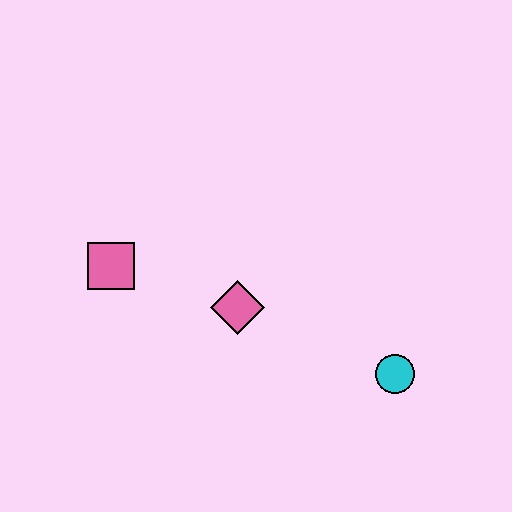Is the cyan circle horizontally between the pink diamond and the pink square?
No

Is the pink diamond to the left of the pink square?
No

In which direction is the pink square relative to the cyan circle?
The pink square is to the left of the cyan circle.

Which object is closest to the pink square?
The pink diamond is closest to the pink square.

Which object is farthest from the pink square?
The cyan circle is farthest from the pink square.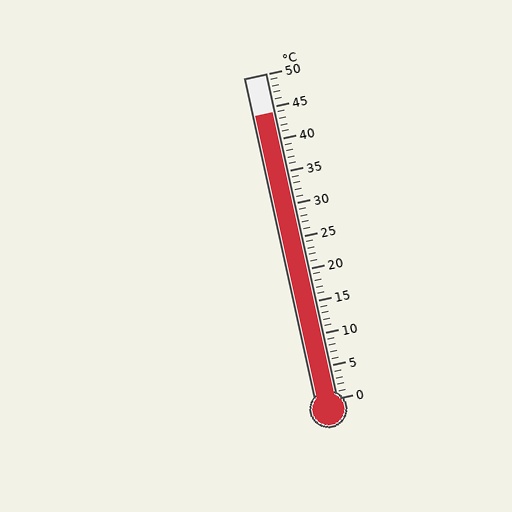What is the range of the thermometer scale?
The thermometer scale ranges from 0°C to 50°C.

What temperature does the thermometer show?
The thermometer shows approximately 44°C.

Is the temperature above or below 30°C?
The temperature is above 30°C.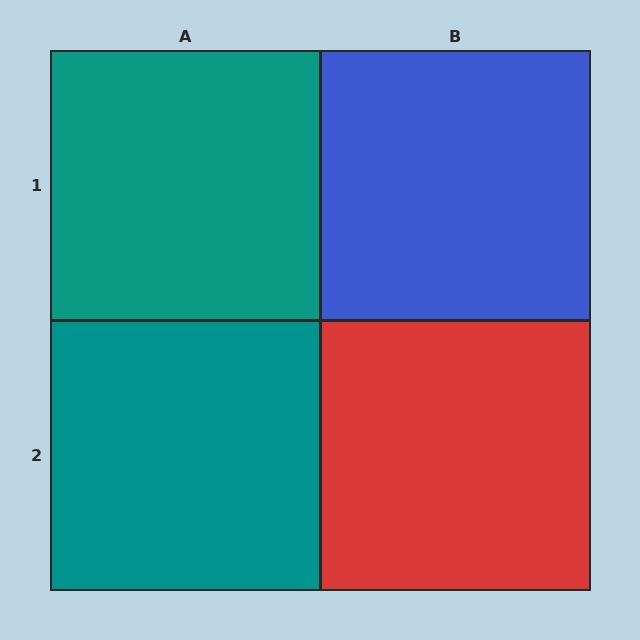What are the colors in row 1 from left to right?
Teal, blue.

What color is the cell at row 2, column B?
Red.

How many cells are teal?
2 cells are teal.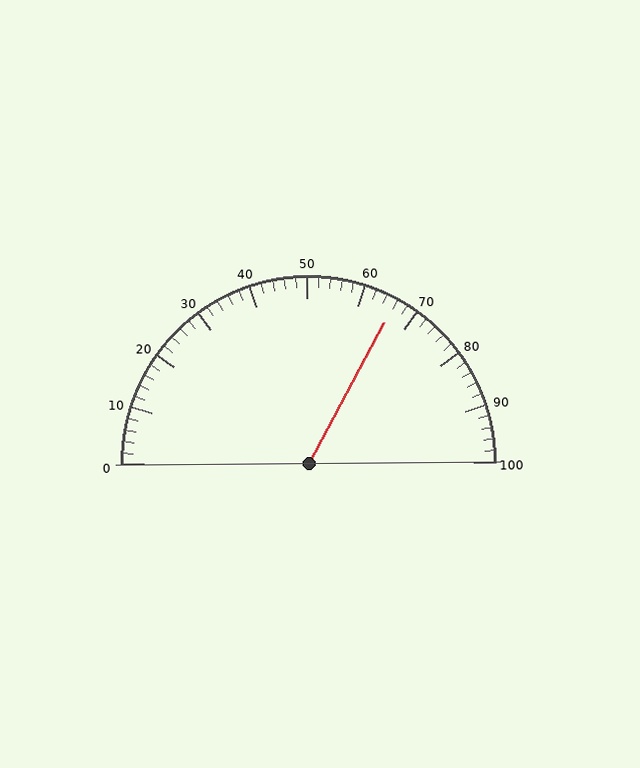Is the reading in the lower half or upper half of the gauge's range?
The reading is in the upper half of the range (0 to 100).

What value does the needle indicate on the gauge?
The needle indicates approximately 66.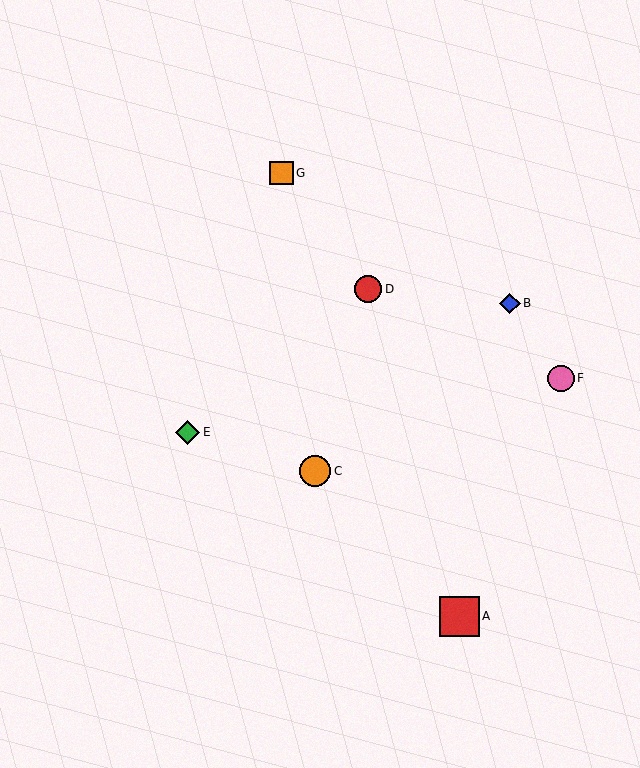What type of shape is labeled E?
Shape E is a green diamond.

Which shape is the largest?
The red square (labeled A) is the largest.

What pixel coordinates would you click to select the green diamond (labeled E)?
Click at (187, 432) to select the green diamond E.